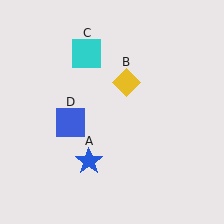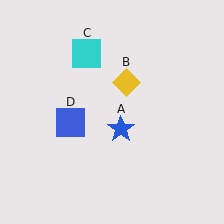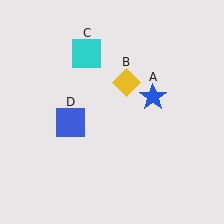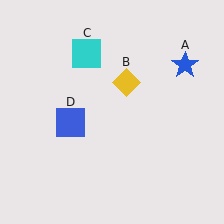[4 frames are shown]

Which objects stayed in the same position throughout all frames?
Yellow diamond (object B) and cyan square (object C) and blue square (object D) remained stationary.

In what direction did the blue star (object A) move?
The blue star (object A) moved up and to the right.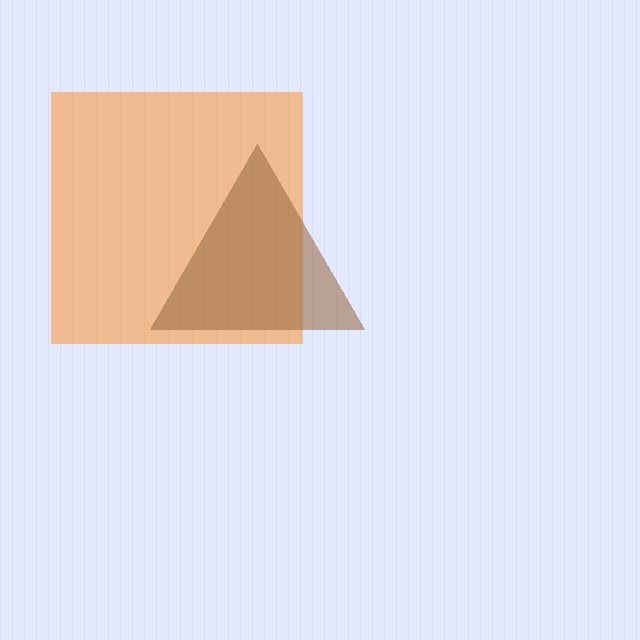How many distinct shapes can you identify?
There are 2 distinct shapes: an orange square, a brown triangle.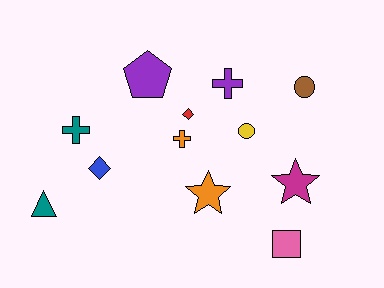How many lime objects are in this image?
There are no lime objects.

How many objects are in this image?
There are 12 objects.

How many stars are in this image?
There are 2 stars.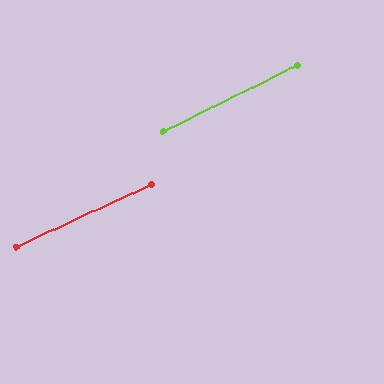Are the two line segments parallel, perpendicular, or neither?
Parallel — their directions differ by only 1.7°.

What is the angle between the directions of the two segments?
Approximately 2 degrees.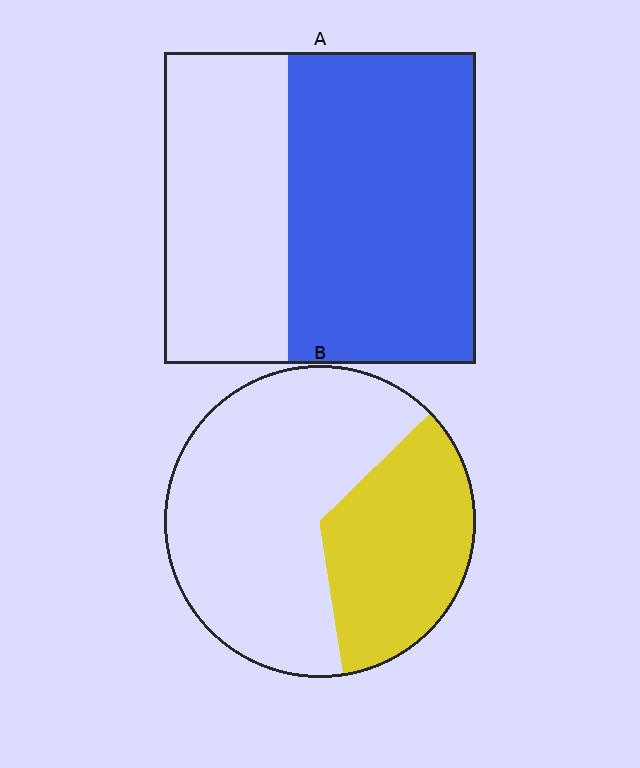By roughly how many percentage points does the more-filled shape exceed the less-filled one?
By roughly 25 percentage points (A over B).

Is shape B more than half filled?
No.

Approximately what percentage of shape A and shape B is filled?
A is approximately 60% and B is approximately 35%.